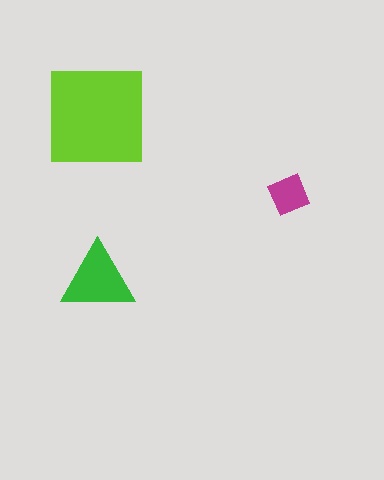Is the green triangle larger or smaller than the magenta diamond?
Larger.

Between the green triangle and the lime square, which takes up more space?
The lime square.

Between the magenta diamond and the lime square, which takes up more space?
The lime square.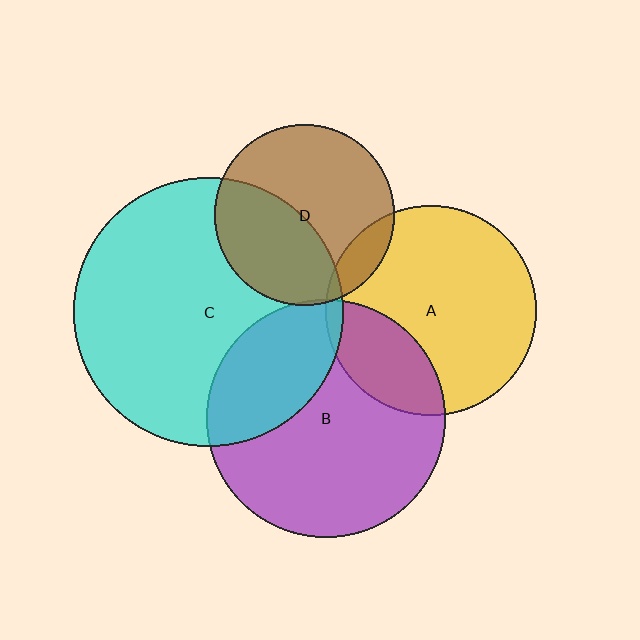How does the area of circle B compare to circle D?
Approximately 1.7 times.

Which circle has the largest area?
Circle C (cyan).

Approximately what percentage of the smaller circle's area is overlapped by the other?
Approximately 30%.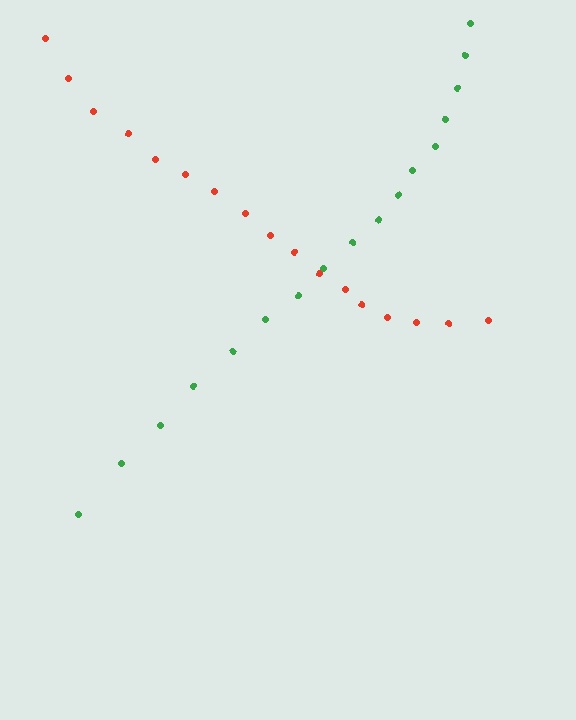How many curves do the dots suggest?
There are 2 distinct paths.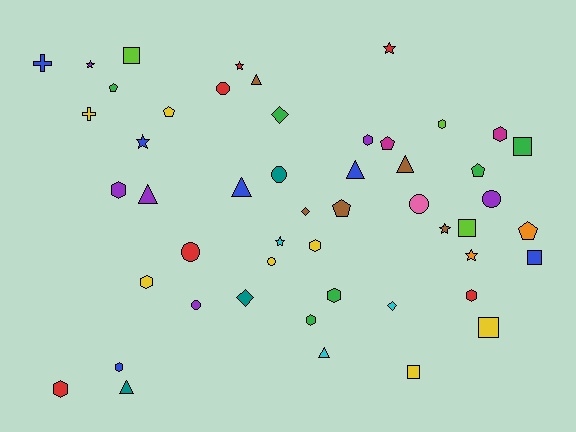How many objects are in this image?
There are 50 objects.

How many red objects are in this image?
There are 6 red objects.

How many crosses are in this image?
There are 2 crosses.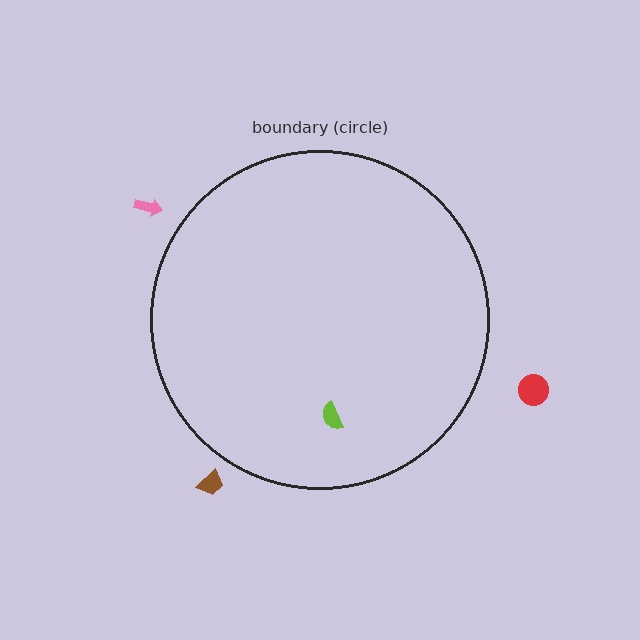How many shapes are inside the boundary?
1 inside, 3 outside.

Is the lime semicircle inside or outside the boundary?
Inside.